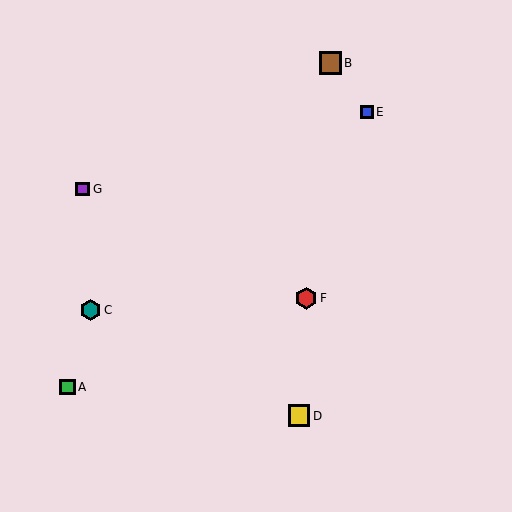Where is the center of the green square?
The center of the green square is at (67, 387).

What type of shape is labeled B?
Shape B is a brown square.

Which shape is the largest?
The brown square (labeled B) is the largest.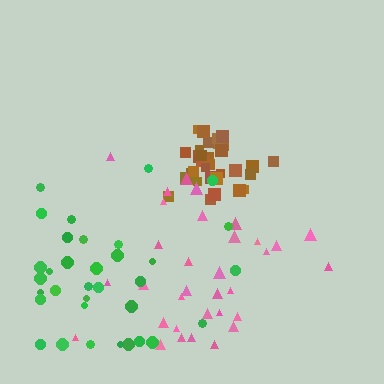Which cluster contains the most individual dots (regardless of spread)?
Brown (34).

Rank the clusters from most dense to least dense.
brown, pink, green.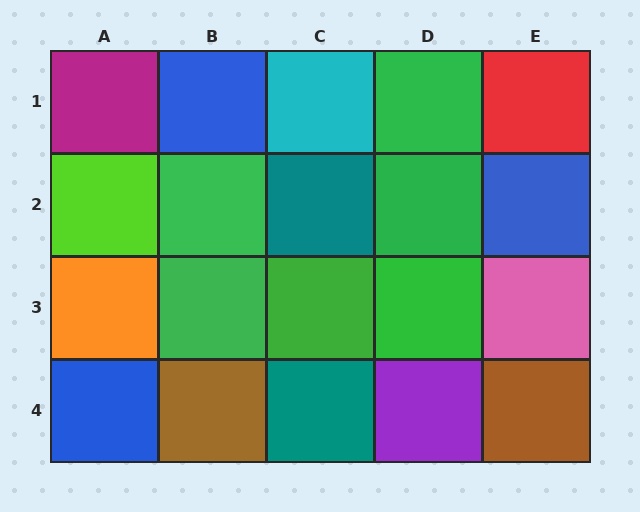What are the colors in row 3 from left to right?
Orange, green, green, green, pink.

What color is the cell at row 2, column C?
Teal.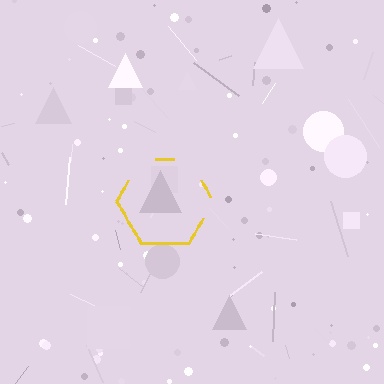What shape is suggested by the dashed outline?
The dashed outline suggests a hexagon.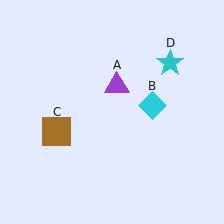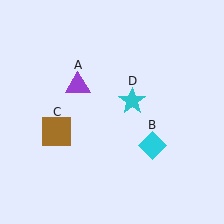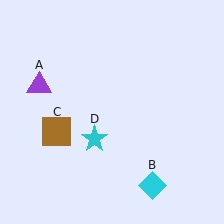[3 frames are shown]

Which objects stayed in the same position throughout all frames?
Brown square (object C) remained stationary.